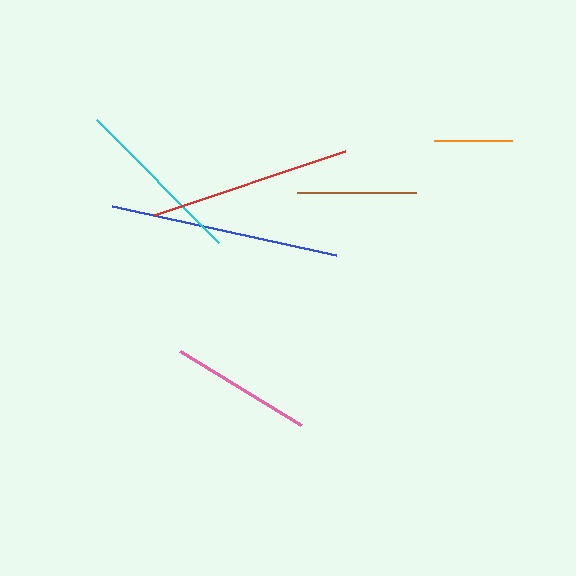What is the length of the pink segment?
The pink segment is approximately 141 pixels long.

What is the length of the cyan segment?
The cyan segment is approximately 173 pixels long.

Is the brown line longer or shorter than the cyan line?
The cyan line is longer than the brown line.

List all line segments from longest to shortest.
From longest to shortest: blue, red, cyan, pink, brown, orange.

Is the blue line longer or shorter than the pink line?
The blue line is longer than the pink line.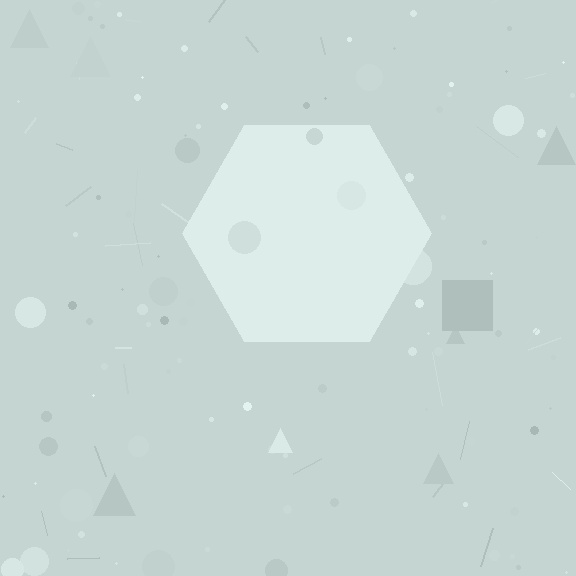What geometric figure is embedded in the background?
A hexagon is embedded in the background.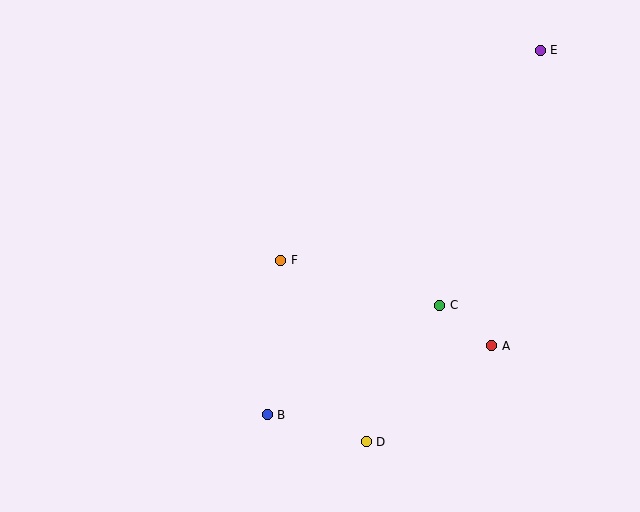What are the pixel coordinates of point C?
Point C is at (440, 305).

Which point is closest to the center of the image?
Point F at (281, 260) is closest to the center.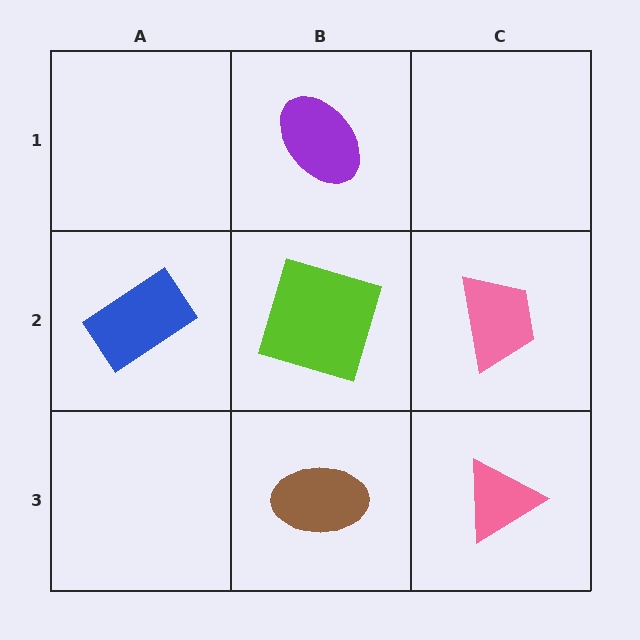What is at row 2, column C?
A pink trapezoid.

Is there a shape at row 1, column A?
No, that cell is empty.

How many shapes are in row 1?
1 shape.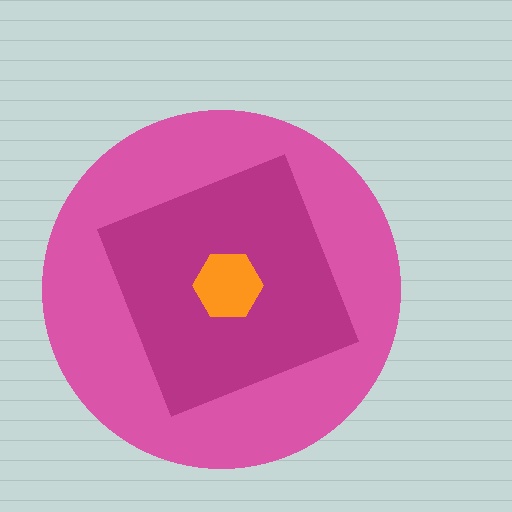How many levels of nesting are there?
3.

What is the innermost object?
The orange hexagon.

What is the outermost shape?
The pink circle.